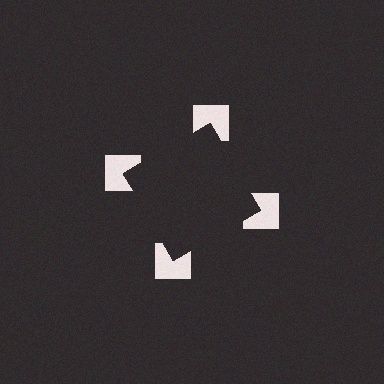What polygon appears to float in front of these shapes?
An illusory square — its edges are inferred from the aligned wedge cuts in the notched squares, not physically drawn.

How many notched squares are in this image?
There are 4 — one at each vertex of the illusory square.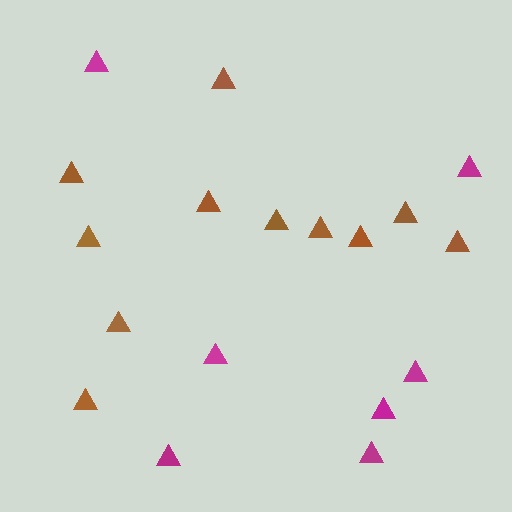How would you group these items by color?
There are 2 groups: one group of brown triangles (11) and one group of magenta triangles (7).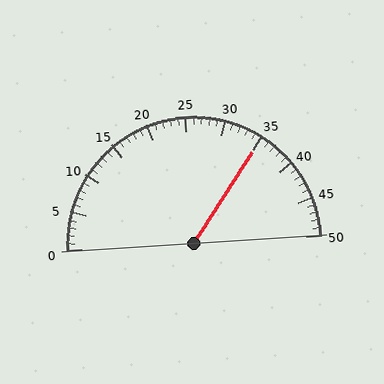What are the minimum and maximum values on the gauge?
The gauge ranges from 0 to 50.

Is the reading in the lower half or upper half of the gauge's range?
The reading is in the upper half of the range (0 to 50).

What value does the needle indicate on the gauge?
The needle indicates approximately 35.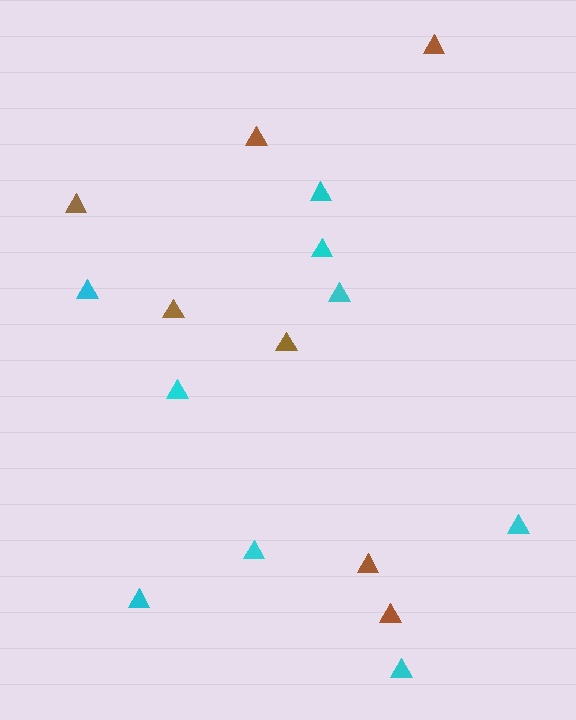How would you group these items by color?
There are 2 groups: one group of cyan triangles (9) and one group of brown triangles (7).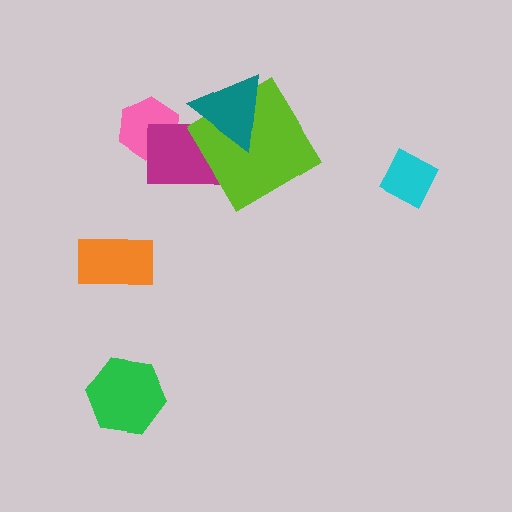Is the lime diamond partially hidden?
Yes, it is partially covered by another shape.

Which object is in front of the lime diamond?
The teal triangle is in front of the lime diamond.